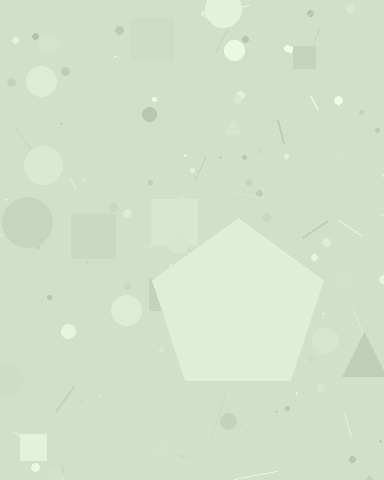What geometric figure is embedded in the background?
A pentagon is embedded in the background.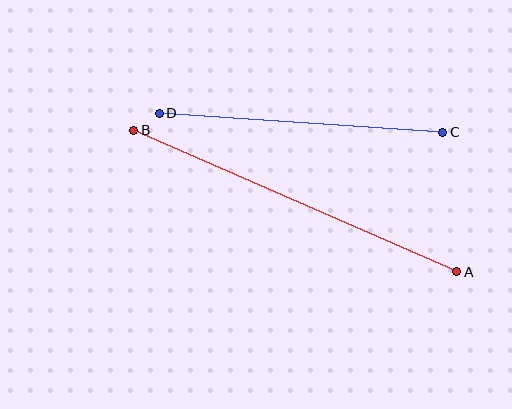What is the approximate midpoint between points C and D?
The midpoint is at approximately (301, 123) pixels.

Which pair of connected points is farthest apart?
Points A and B are farthest apart.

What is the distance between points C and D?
The distance is approximately 284 pixels.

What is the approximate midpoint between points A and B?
The midpoint is at approximately (295, 201) pixels.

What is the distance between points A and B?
The distance is approximately 353 pixels.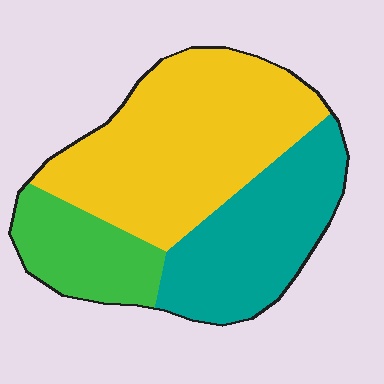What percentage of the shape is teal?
Teal covers about 30% of the shape.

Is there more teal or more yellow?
Yellow.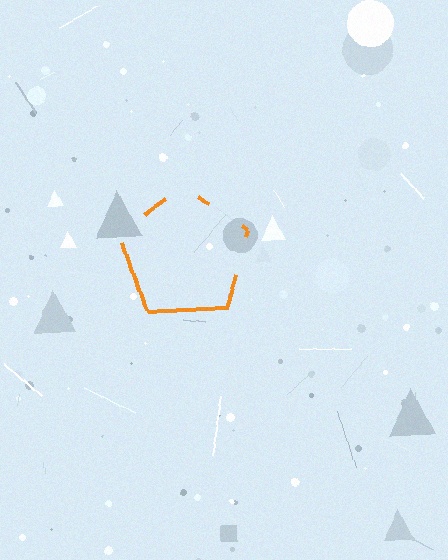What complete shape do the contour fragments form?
The contour fragments form a pentagon.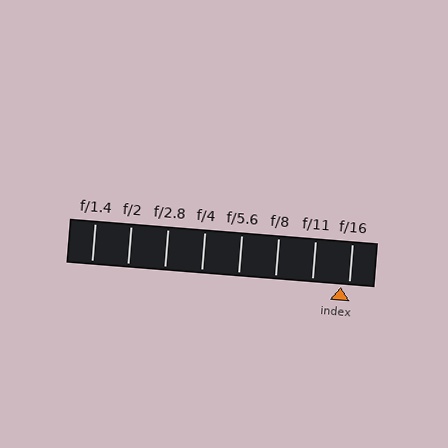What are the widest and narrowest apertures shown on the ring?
The widest aperture shown is f/1.4 and the narrowest is f/16.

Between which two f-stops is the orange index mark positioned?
The index mark is between f/11 and f/16.